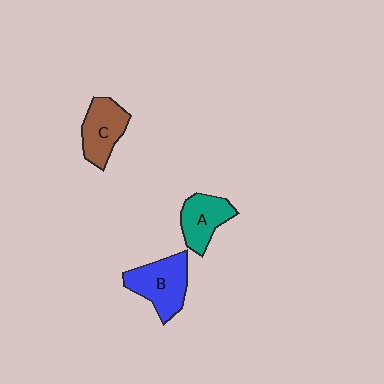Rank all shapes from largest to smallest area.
From largest to smallest: B (blue), C (brown), A (teal).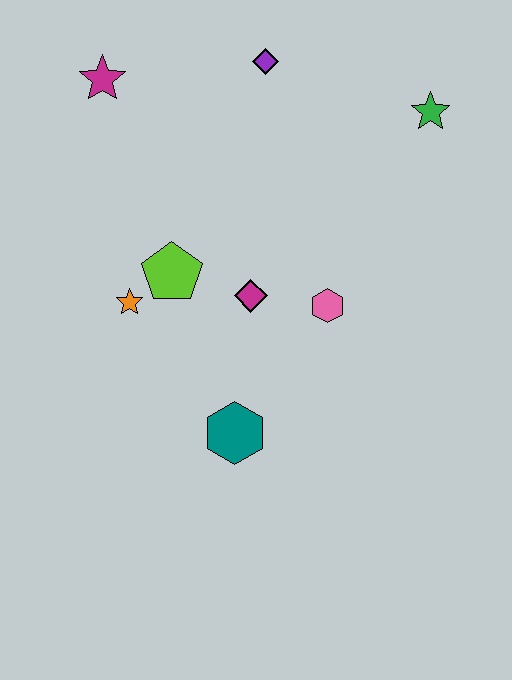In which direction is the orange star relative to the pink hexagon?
The orange star is to the left of the pink hexagon.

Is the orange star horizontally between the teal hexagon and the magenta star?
Yes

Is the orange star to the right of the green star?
No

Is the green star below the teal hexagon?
No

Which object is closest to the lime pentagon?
The orange star is closest to the lime pentagon.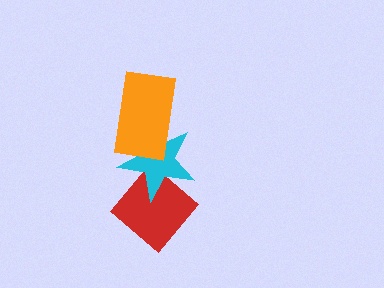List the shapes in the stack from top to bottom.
From top to bottom: the orange rectangle, the cyan star, the red diamond.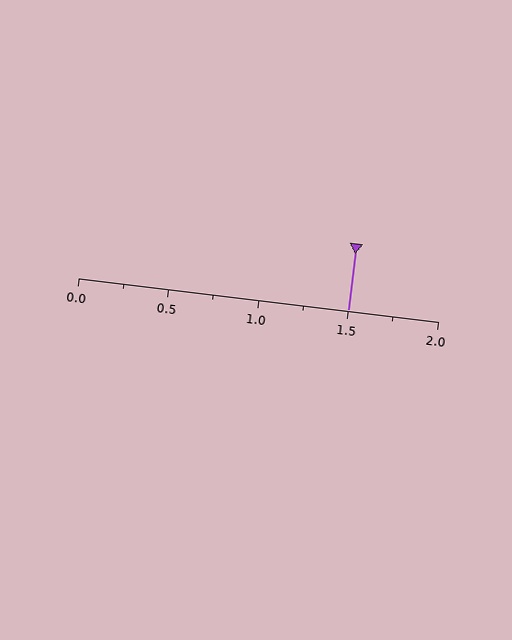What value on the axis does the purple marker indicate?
The marker indicates approximately 1.5.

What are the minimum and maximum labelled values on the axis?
The axis runs from 0.0 to 2.0.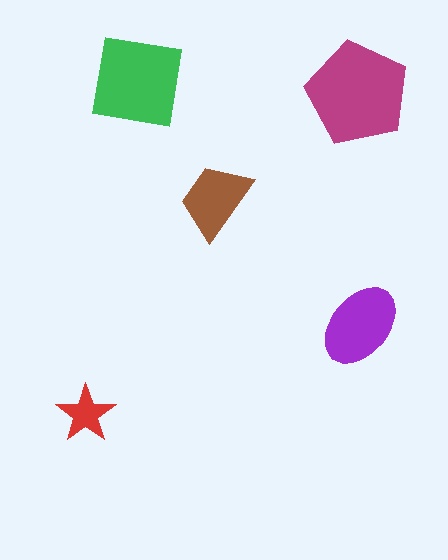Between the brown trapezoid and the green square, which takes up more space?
The green square.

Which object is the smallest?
The red star.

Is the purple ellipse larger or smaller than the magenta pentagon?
Smaller.